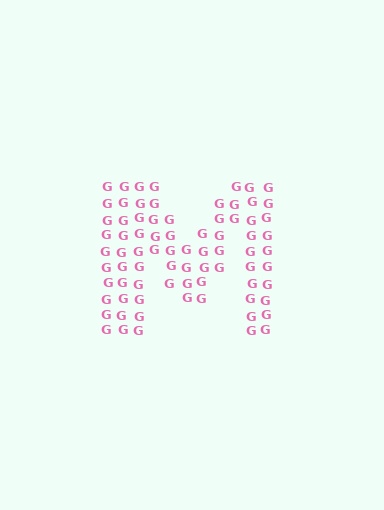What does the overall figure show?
The overall figure shows the letter M.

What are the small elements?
The small elements are letter G's.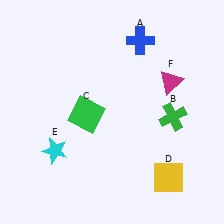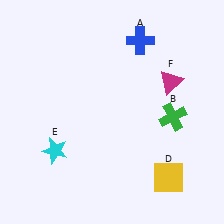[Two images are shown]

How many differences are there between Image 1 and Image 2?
There is 1 difference between the two images.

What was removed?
The green square (C) was removed in Image 2.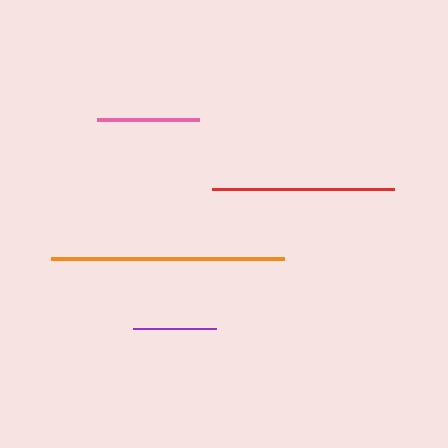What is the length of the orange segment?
The orange segment is approximately 233 pixels long.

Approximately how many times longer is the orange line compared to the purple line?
The orange line is approximately 2.8 times the length of the purple line.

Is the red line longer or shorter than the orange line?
The orange line is longer than the red line.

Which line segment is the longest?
The orange line is the longest at approximately 233 pixels.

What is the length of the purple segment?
The purple segment is approximately 83 pixels long.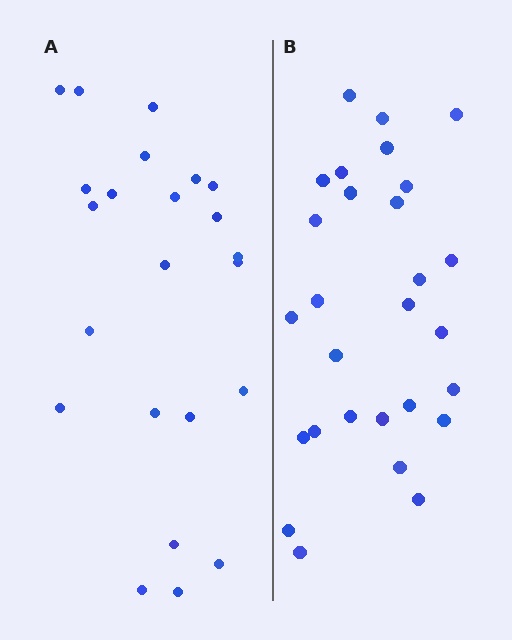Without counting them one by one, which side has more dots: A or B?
Region B (the right region) has more dots.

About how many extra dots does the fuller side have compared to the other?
Region B has about 5 more dots than region A.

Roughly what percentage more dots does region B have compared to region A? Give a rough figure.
About 20% more.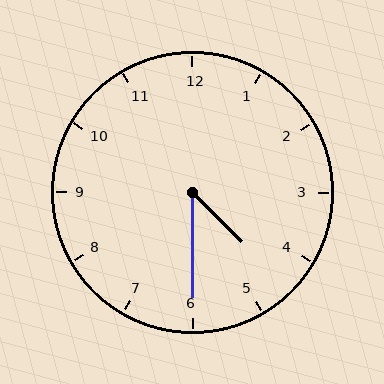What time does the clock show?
4:30.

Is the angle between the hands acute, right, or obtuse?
It is acute.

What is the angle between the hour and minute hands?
Approximately 45 degrees.